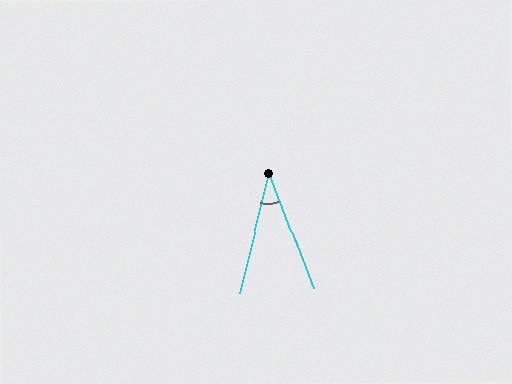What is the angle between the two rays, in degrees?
Approximately 35 degrees.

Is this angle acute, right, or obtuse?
It is acute.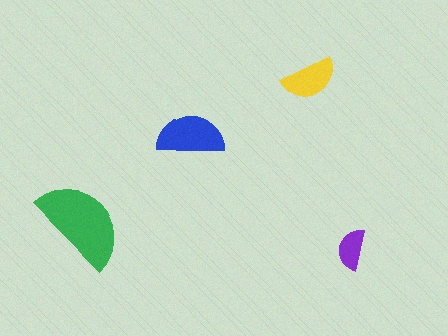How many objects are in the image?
There are 4 objects in the image.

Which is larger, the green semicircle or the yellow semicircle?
The green one.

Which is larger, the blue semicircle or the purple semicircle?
The blue one.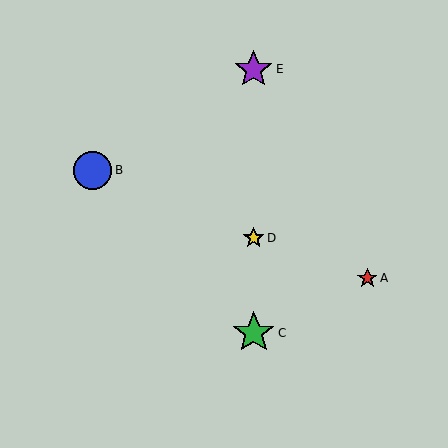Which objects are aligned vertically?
Objects C, D, E are aligned vertically.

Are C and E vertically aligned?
Yes, both are at x≈254.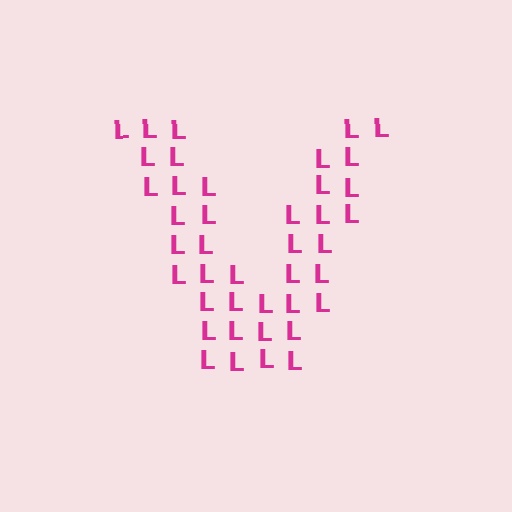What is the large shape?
The large shape is the letter V.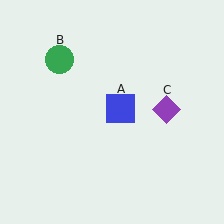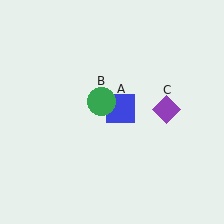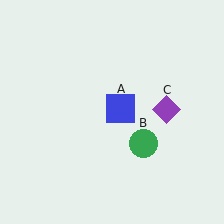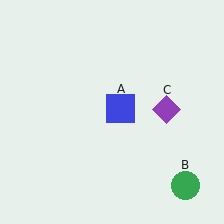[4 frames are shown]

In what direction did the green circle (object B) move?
The green circle (object B) moved down and to the right.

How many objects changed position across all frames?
1 object changed position: green circle (object B).